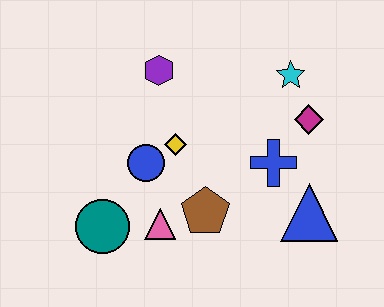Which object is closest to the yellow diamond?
The blue circle is closest to the yellow diamond.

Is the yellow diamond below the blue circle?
No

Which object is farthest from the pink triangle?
The cyan star is farthest from the pink triangle.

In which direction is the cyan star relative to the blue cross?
The cyan star is above the blue cross.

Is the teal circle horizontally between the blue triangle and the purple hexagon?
No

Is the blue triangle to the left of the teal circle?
No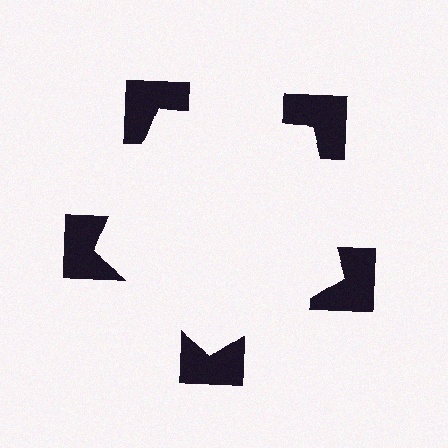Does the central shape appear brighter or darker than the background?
It typically appears slightly brighter than the background, even though no actual brightness change is drawn.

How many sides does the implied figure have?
5 sides.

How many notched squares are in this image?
There are 5 — one at each vertex of the illusory pentagon.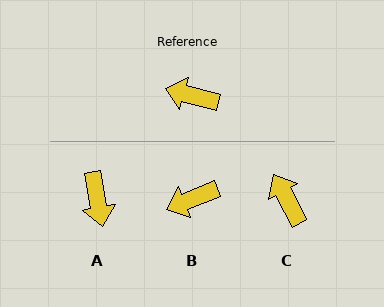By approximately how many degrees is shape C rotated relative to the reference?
Approximately 46 degrees clockwise.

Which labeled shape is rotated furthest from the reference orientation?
A, about 116 degrees away.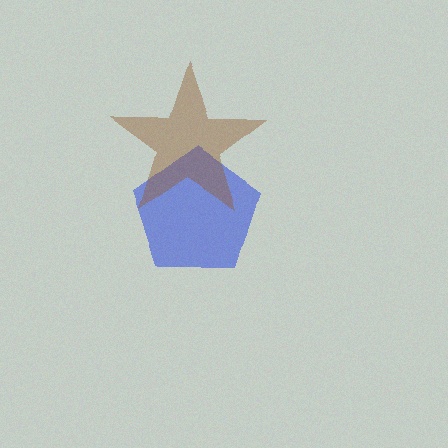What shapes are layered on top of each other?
The layered shapes are: a blue pentagon, a brown star.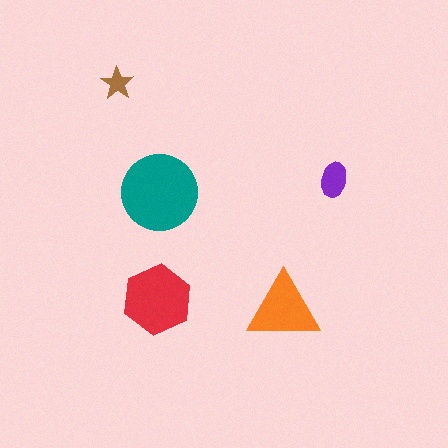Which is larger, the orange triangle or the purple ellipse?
The orange triangle.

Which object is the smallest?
The brown star.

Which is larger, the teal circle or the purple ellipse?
The teal circle.